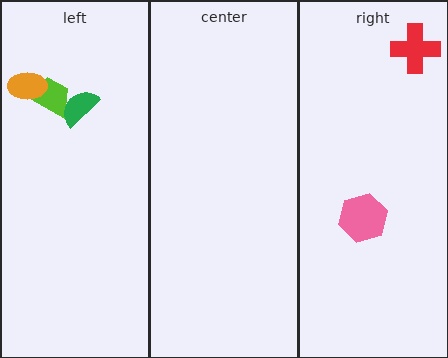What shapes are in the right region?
The red cross, the pink hexagon.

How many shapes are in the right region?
2.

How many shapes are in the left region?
3.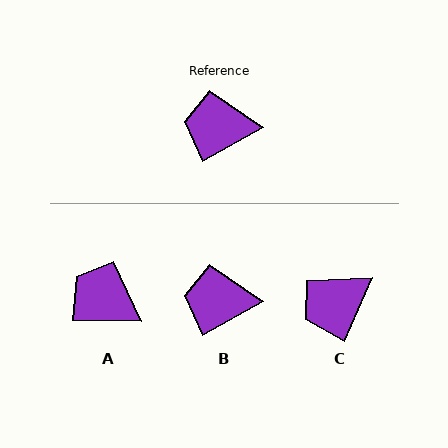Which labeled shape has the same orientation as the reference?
B.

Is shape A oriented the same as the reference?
No, it is off by about 30 degrees.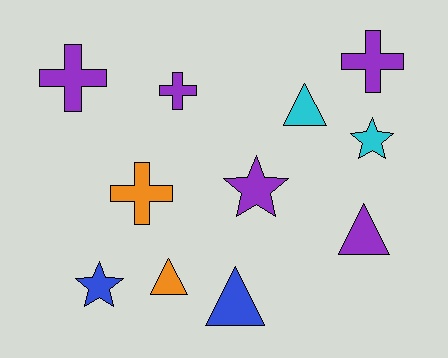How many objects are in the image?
There are 11 objects.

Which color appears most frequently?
Purple, with 5 objects.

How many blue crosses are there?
There are no blue crosses.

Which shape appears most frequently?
Cross, with 4 objects.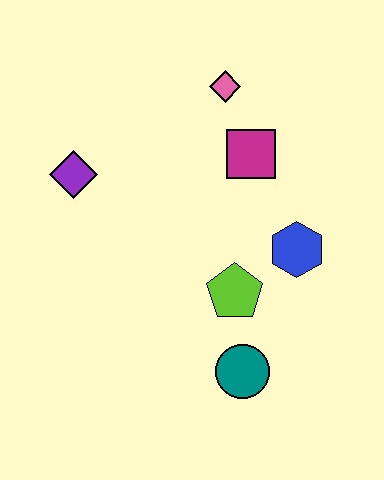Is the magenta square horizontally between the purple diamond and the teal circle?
No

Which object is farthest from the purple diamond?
The teal circle is farthest from the purple diamond.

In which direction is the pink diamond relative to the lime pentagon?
The pink diamond is above the lime pentagon.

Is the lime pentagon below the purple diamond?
Yes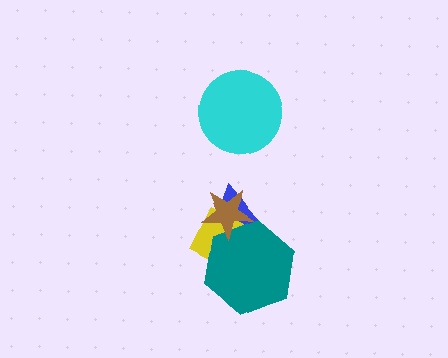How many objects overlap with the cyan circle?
0 objects overlap with the cyan circle.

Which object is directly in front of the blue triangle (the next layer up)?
The yellow diamond is directly in front of the blue triangle.